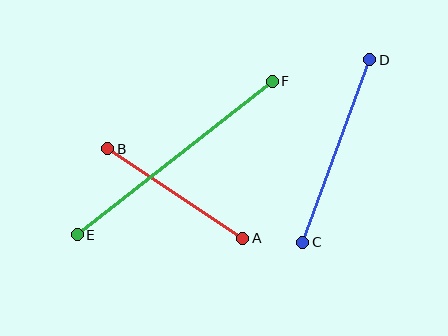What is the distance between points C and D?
The distance is approximately 195 pixels.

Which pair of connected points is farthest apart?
Points E and F are farthest apart.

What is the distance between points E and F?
The distance is approximately 248 pixels.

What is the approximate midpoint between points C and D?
The midpoint is at approximately (336, 151) pixels.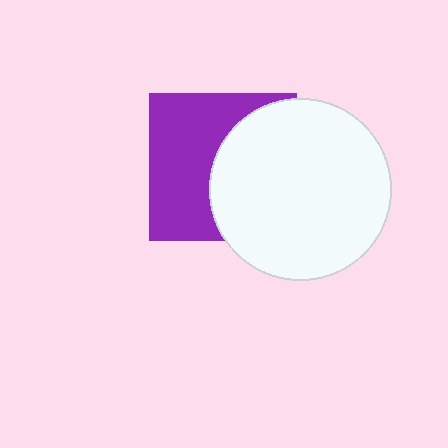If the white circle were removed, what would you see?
You would see the complete purple square.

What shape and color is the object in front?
The object in front is a white circle.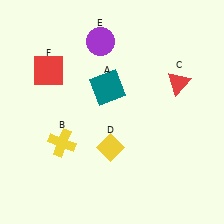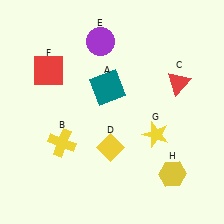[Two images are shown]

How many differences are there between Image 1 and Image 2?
There are 2 differences between the two images.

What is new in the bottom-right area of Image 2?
A yellow star (G) was added in the bottom-right area of Image 2.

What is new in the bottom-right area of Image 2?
A yellow hexagon (H) was added in the bottom-right area of Image 2.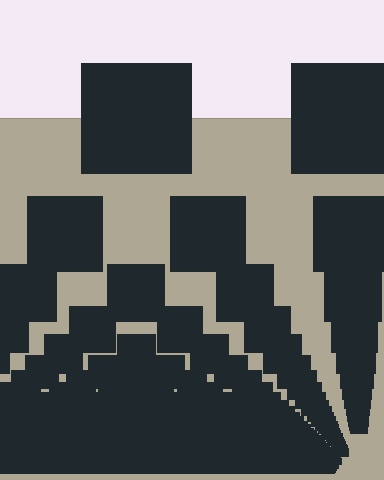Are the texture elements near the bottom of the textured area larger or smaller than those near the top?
Smaller. The gradient is inverted — elements near the bottom are smaller and denser.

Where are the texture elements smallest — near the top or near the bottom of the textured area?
Near the bottom.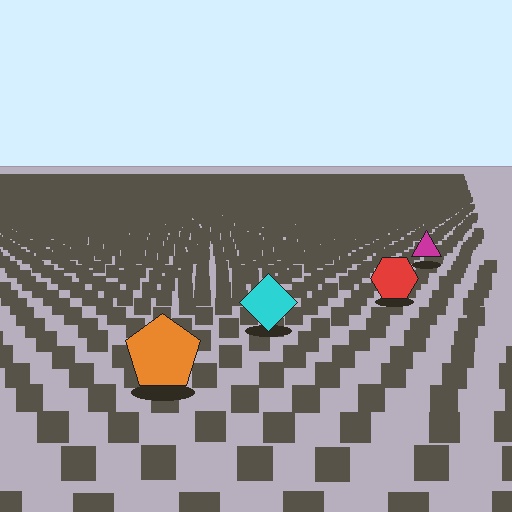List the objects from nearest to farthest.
From nearest to farthest: the orange pentagon, the cyan diamond, the red hexagon, the magenta triangle.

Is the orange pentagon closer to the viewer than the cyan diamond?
Yes. The orange pentagon is closer — you can tell from the texture gradient: the ground texture is coarser near it.